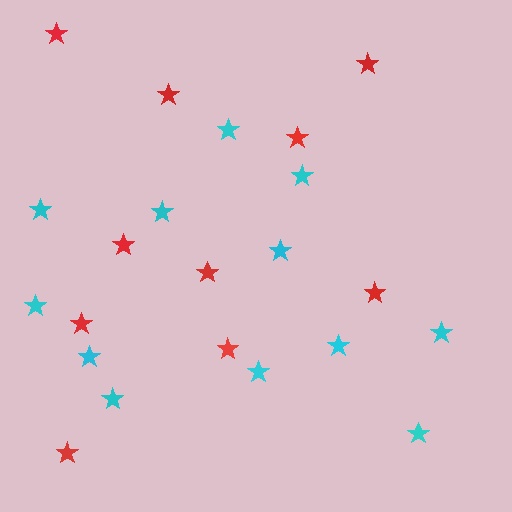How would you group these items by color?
There are 2 groups: one group of cyan stars (12) and one group of red stars (10).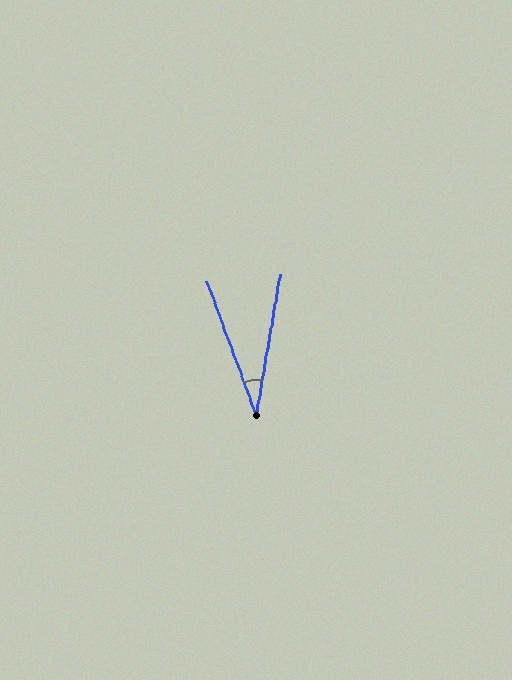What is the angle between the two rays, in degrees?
Approximately 30 degrees.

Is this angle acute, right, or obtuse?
It is acute.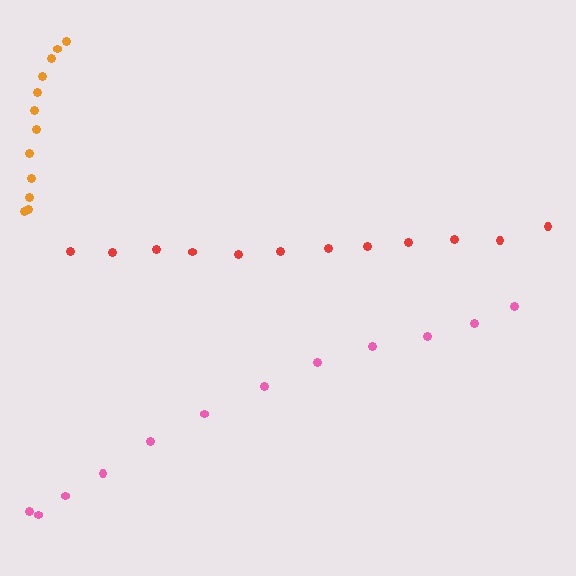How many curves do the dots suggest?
There are 3 distinct paths.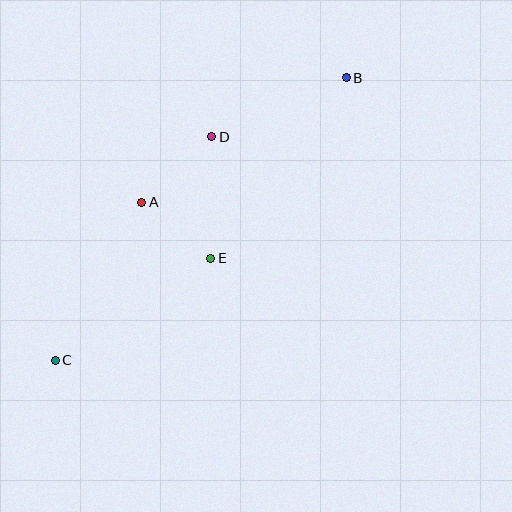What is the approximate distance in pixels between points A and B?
The distance between A and B is approximately 239 pixels.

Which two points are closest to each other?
Points A and E are closest to each other.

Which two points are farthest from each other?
Points B and C are farthest from each other.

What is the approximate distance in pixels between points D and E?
The distance between D and E is approximately 122 pixels.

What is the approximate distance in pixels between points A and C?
The distance between A and C is approximately 180 pixels.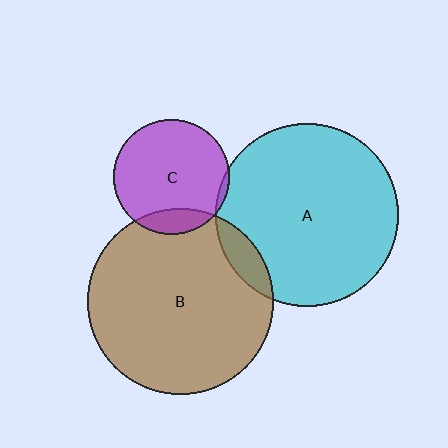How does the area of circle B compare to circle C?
Approximately 2.6 times.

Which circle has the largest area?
Circle B (brown).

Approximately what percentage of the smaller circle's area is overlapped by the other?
Approximately 15%.